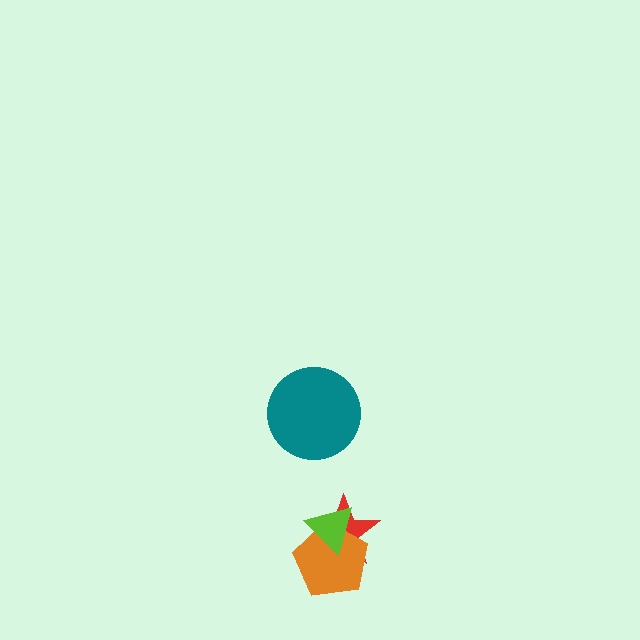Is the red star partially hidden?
Yes, it is partially covered by another shape.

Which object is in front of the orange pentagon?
The lime triangle is in front of the orange pentagon.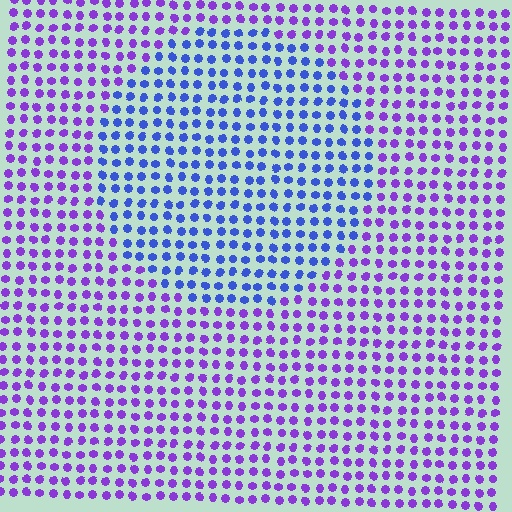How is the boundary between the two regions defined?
The boundary is defined purely by a slight shift in hue (about 43 degrees). Spacing, size, and orientation are identical on both sides.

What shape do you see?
I see a circle.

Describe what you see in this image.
The image is filled with small purple elements in a uniform arrangement. A circle-shaped region is visible where the elements are tinted to a slightly different hue, forming a subtle color boundary.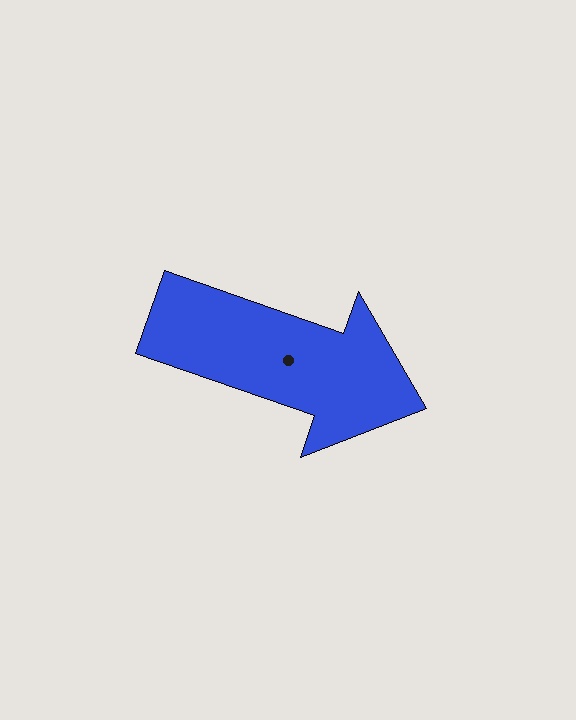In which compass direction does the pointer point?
East.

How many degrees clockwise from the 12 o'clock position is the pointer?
Approximately 109 degrees.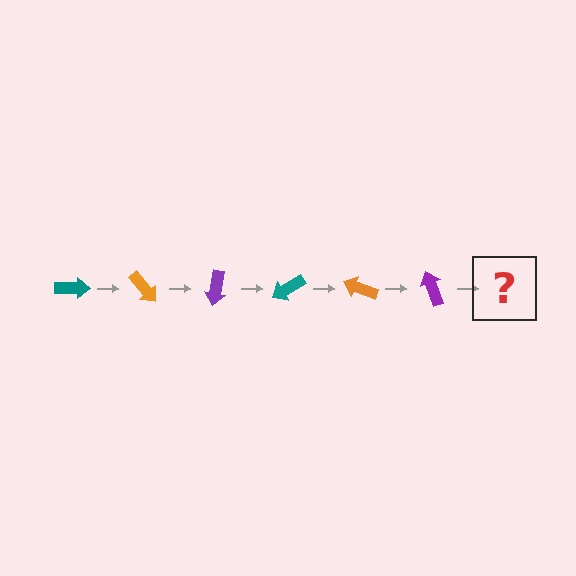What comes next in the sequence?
The next element should be a teal arrow, rotated 300 degrees from the start.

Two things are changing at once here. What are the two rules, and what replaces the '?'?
The two rules are that it rotates 50 degrees each step and the color cycles through teal, orange, and purple. The '?' should be a teal arrow, rotated 300 degrees from the start.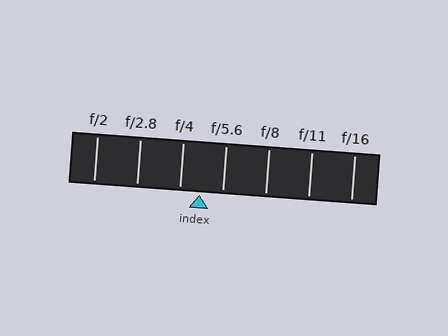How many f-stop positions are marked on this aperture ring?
There are 7 f-stop positions marked.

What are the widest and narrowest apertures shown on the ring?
The widest aperture shown is f/2 and the narrowest is f/16.